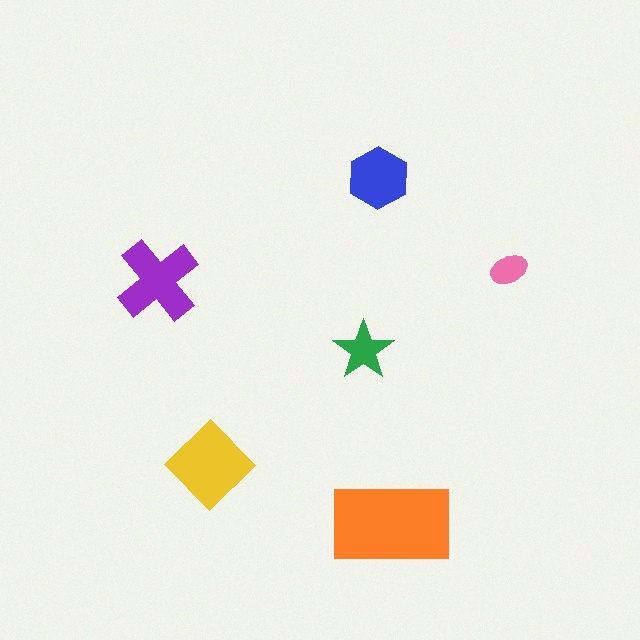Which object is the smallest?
The pink ellipse.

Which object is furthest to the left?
The purple cross is leftmost.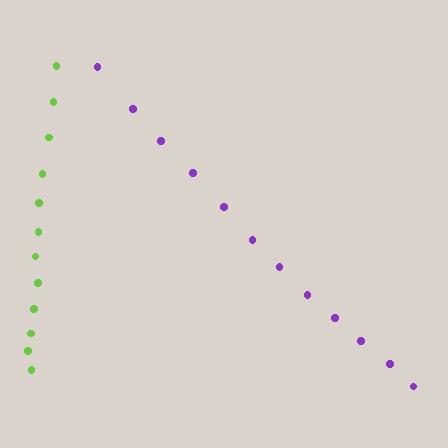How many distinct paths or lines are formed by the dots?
There are 2 distinct paths.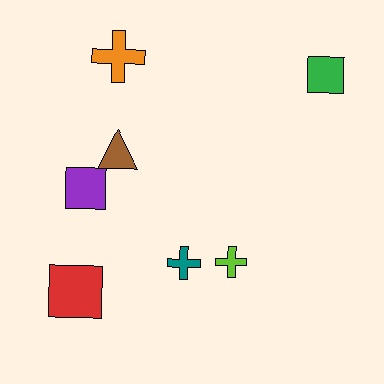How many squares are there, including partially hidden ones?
There are 3 squares.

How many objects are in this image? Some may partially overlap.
There are 7 objects.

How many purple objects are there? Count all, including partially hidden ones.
There is 1 purple object.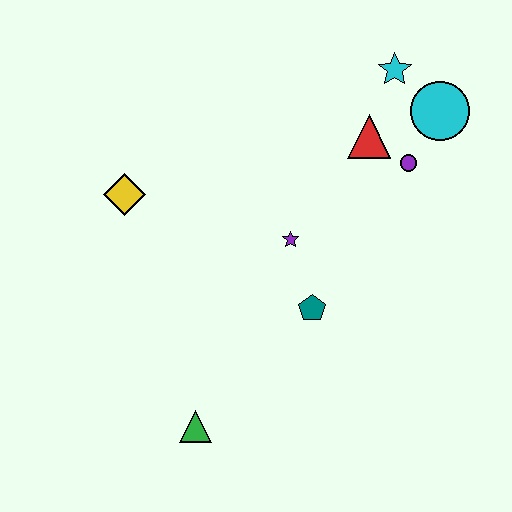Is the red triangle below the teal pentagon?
No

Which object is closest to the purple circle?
The red triangle is closest to the purple circle.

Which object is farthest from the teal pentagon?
The cyan star is farthest from the teal pentagon.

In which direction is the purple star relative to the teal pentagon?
The purple star is above the teal pentagon.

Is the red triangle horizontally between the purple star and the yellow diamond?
No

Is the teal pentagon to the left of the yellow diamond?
No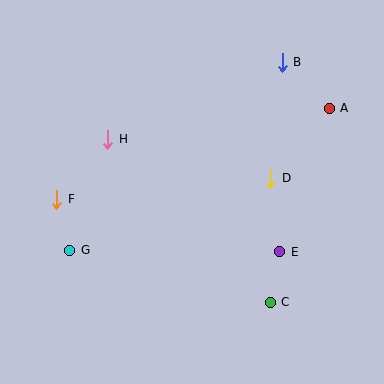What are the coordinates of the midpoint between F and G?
The midpoint between F and G is at (63, 225).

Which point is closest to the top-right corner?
Point B is closest to the top-right corner.